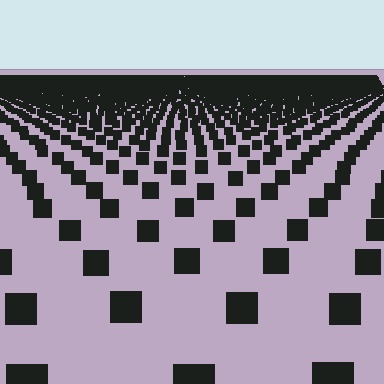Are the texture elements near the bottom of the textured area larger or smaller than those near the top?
Larger. Near the bottom, elements are closer to the viewer and appear at a bigger on-screen size.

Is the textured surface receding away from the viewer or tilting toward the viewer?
The surface is receding away from the viewer. Texture elements get smaller and denser toward the top.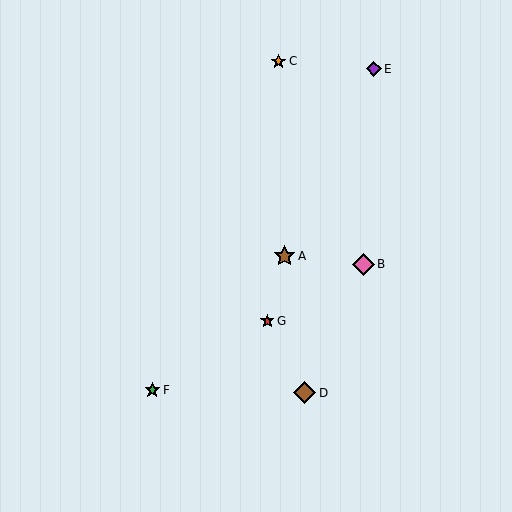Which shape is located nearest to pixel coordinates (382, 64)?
The purple diamond (labeled E) at (374, 69) is nearest to that location.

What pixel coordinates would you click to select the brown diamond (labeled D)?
Click at (305, 393) to select the brown diamond D.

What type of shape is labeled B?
Shape B is a pink diamond.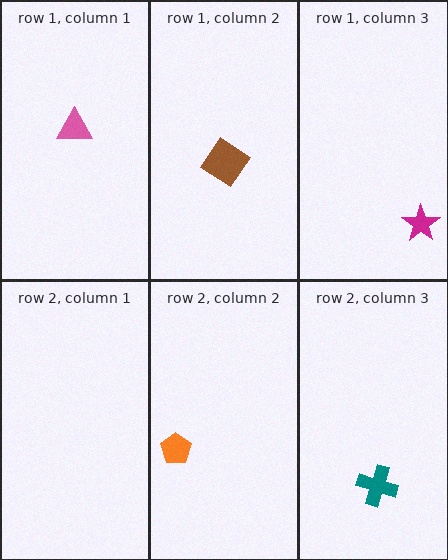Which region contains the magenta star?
The row 1, column 3 region.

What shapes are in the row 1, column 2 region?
The brown diamond.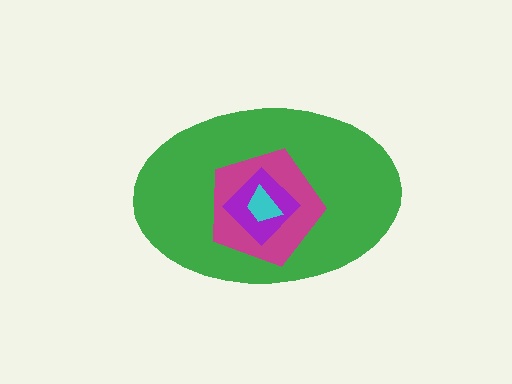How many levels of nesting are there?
4.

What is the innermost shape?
The cyan trapezoid.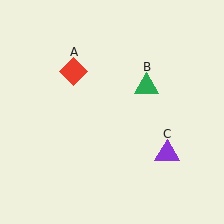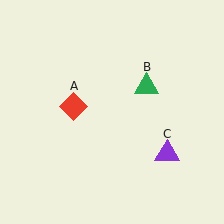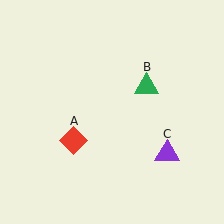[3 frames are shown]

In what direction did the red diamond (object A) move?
The red diamond (object A) moved down.